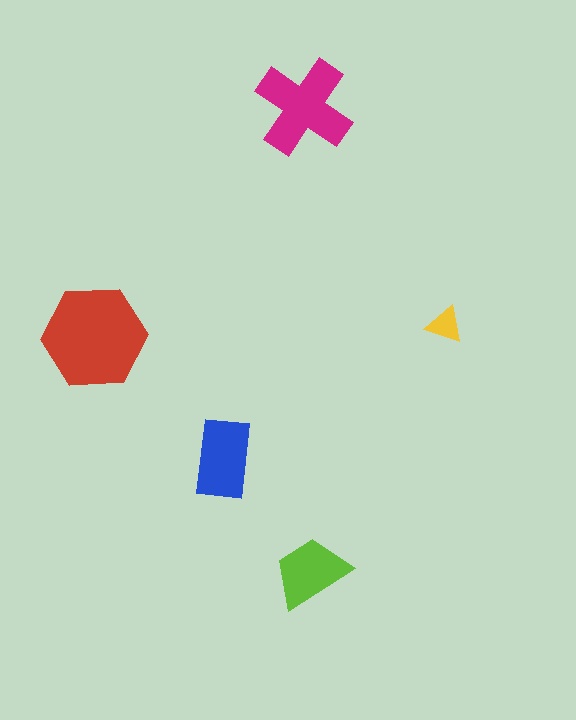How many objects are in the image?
There are 5 objects in the image.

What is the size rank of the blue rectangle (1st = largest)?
3rd.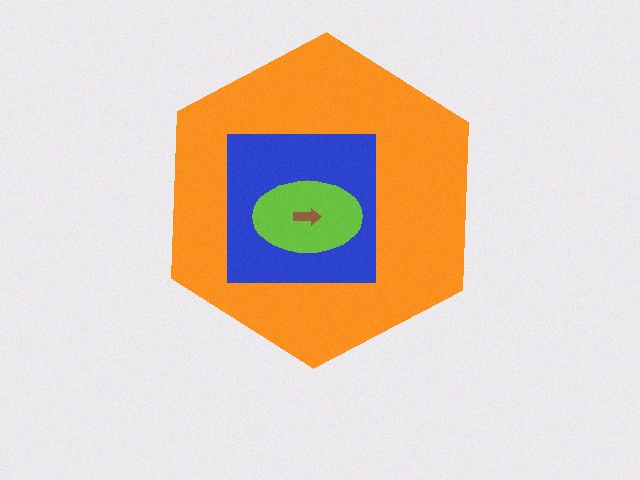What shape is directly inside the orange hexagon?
The blue square.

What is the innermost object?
The brown arrow.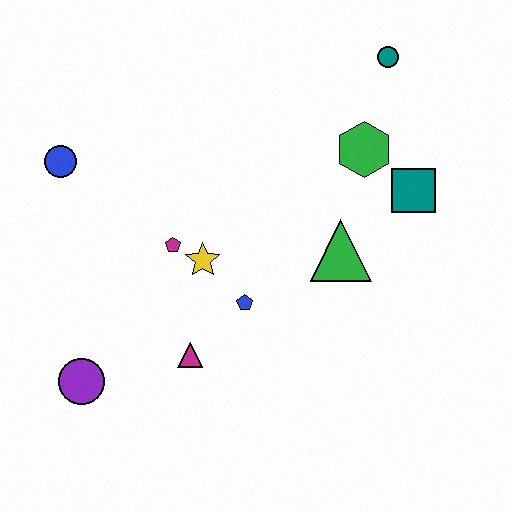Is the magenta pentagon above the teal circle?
No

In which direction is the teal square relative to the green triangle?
The teal square is to the right of the green triangle.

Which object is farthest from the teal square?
The purple circle is farthest from the teal square.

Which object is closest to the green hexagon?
The teal square is closest to the green hexagon.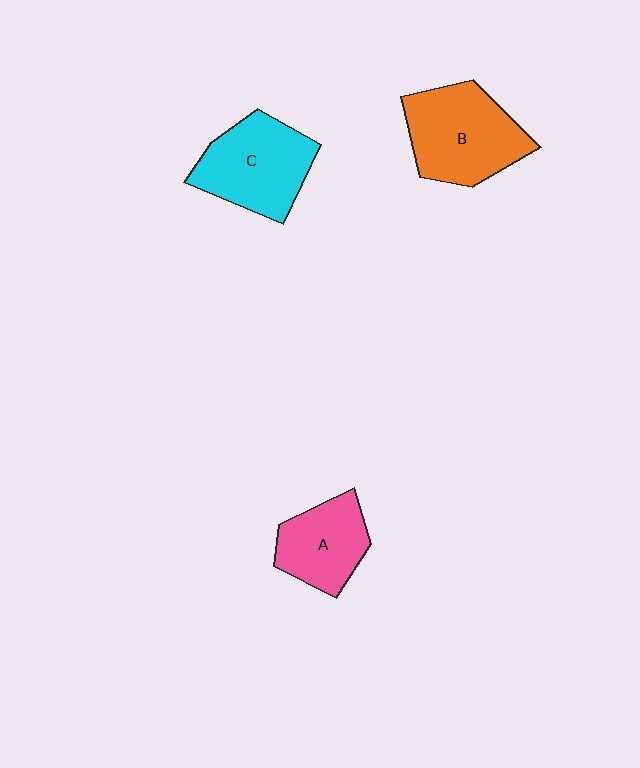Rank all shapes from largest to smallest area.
From largest to smallest: B (orange), C (cyan), A (pink).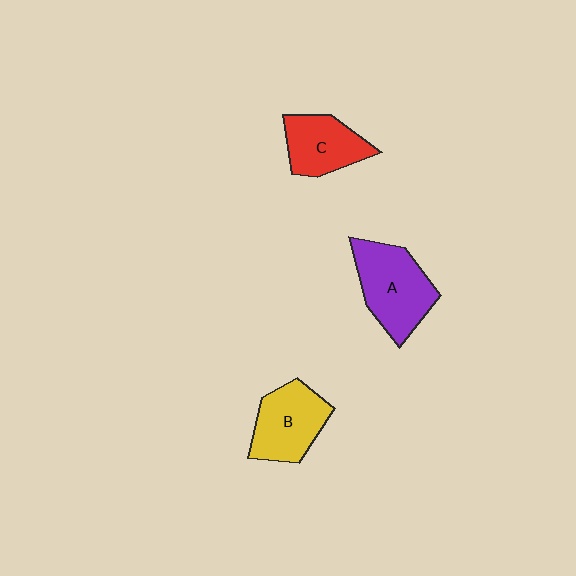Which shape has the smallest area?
Shape C (red).